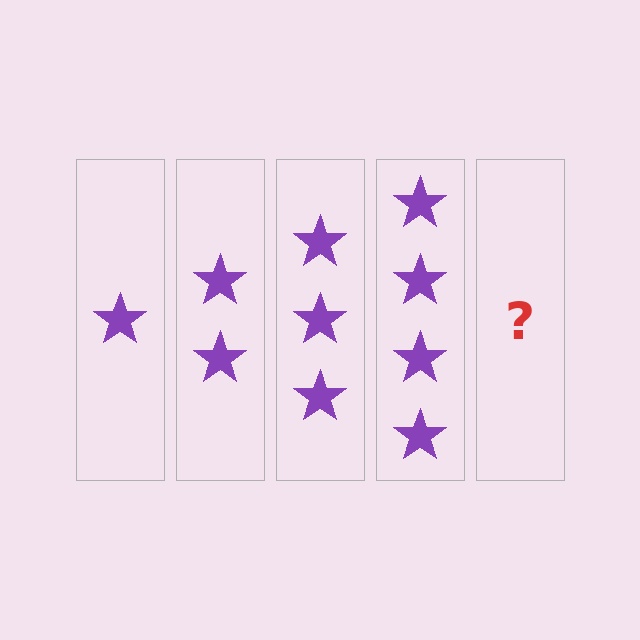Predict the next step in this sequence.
The next step is 5 stars.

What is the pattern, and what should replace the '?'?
The pattern is that each step adds one more star. The '?' should be 5 stars.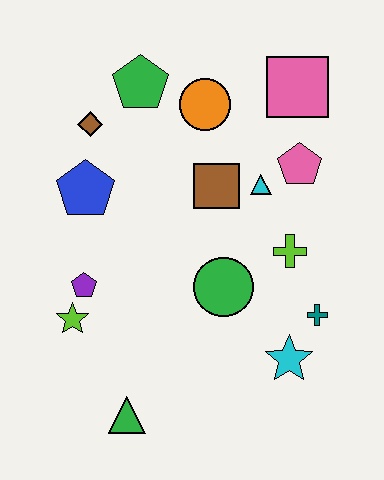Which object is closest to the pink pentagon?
The cyan triangle is closest to the pink pentagon.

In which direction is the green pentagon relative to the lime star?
The green pentagon is above the lime star.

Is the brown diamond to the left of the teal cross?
Yes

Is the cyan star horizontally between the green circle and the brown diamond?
No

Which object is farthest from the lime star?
The pink square is farthest from the lime star.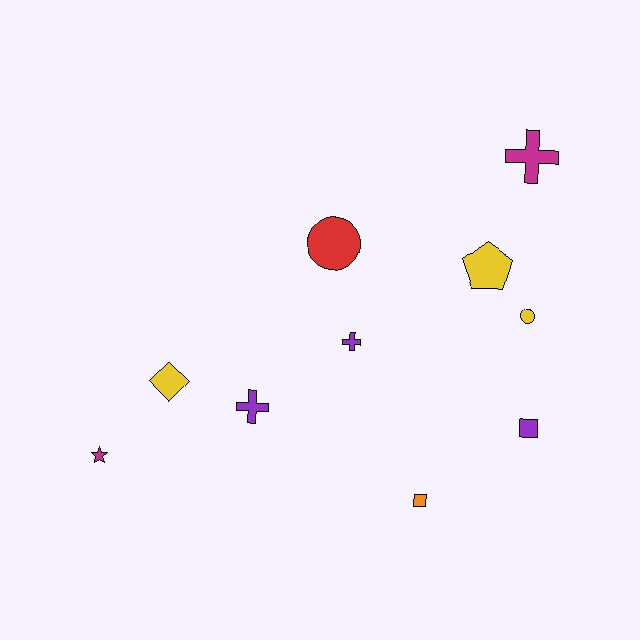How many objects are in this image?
There are 10 objects.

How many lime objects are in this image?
There are no lime objects.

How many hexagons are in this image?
There are no hexagons.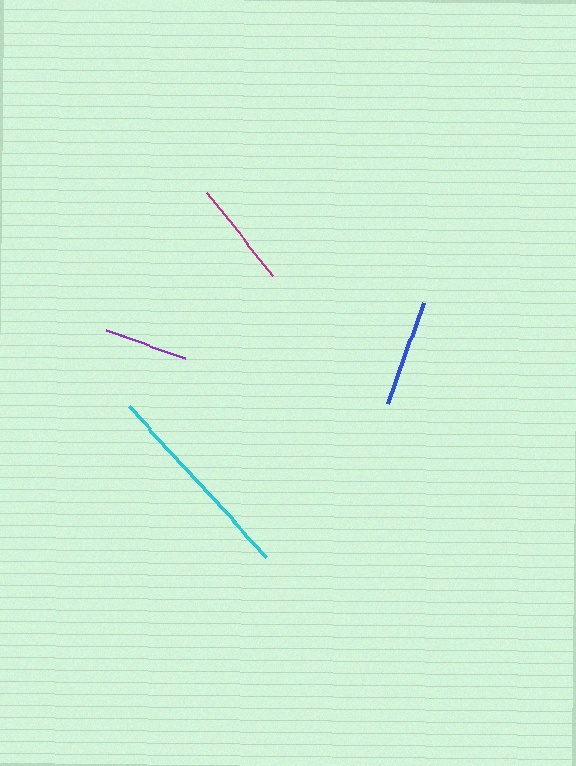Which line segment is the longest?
The cyan line is the longest at approximately 204 pixels.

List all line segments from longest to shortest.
From longest to shortest: cyan, magenta, blue, purple.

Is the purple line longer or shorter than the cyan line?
The cyan line is longer than the purple line.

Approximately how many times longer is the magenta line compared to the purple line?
The magenta line is approximately 1.3 times the length of the purple line.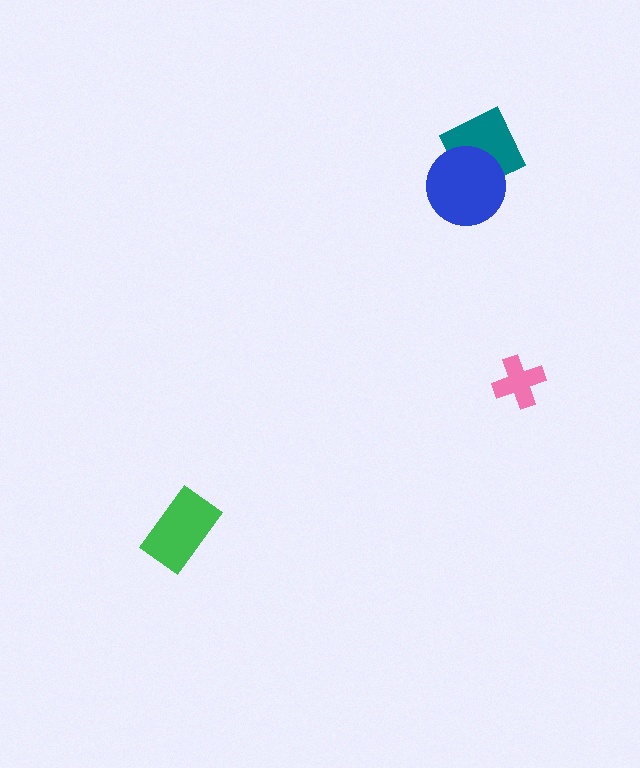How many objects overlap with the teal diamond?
1 object overlaps with the teal diamond.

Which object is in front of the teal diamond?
The blue circle is in front of the teal diamond.